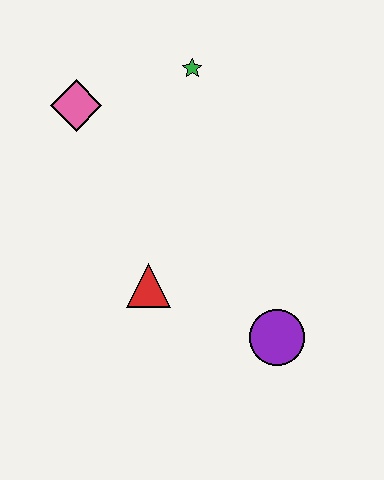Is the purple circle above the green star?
No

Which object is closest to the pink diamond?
The green star is closest to the pink diamond.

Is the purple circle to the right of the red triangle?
Yes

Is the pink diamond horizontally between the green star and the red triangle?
No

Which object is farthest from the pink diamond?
The purple circle is farthest from the pink diamond.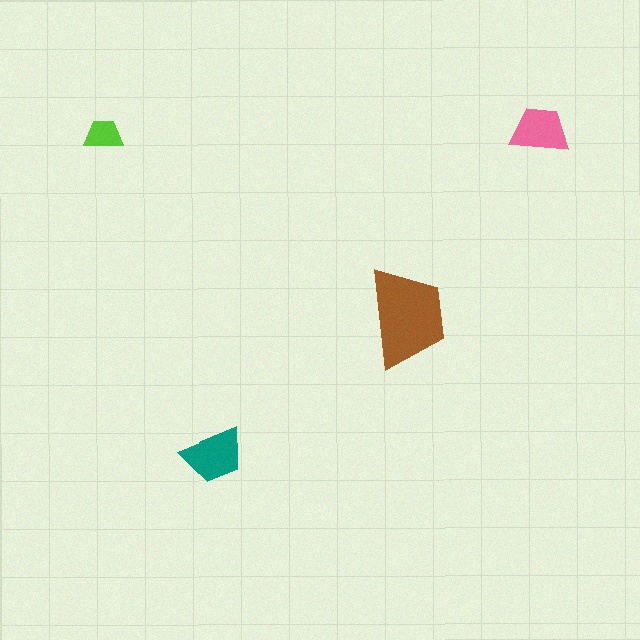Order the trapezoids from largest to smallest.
the brown one, the teal one, the pink one, the lime one.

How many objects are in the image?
There are 4 objects in the image.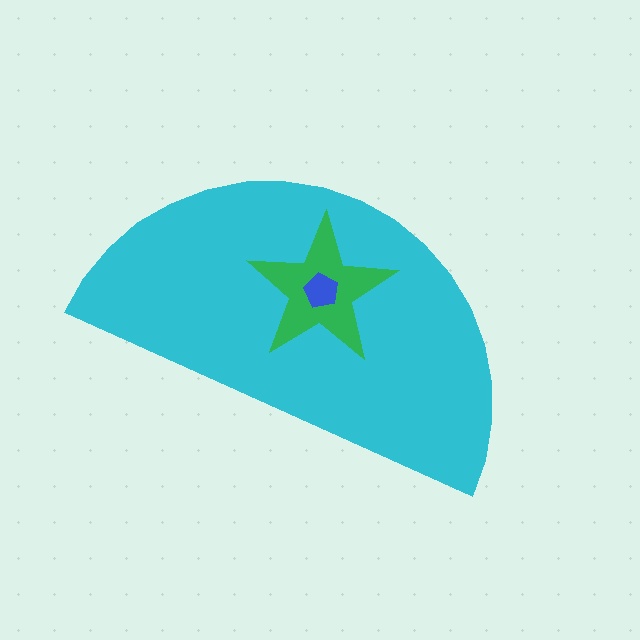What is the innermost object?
The blue pentagon.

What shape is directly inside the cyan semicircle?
The green star.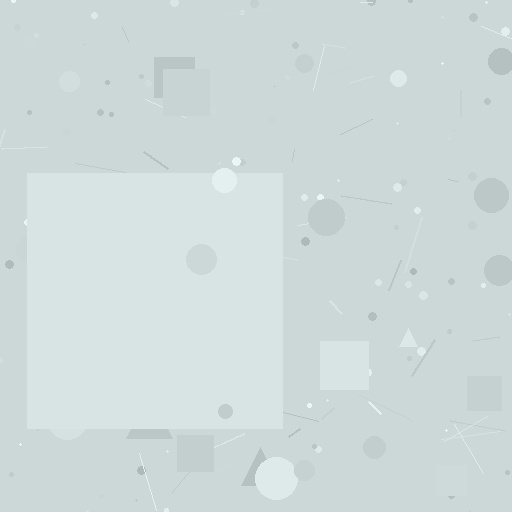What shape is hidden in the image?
A square is hidden in the image.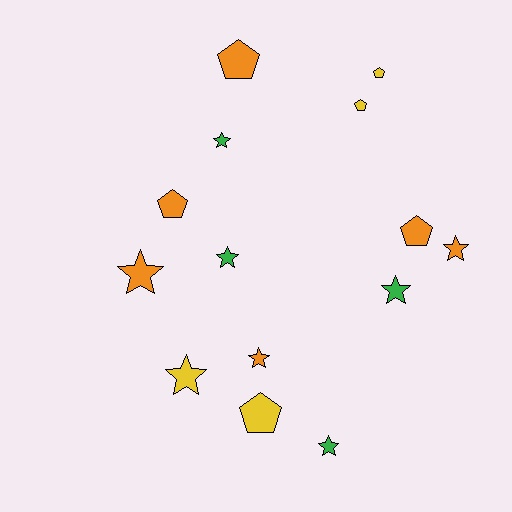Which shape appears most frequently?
Star, with 8 objects.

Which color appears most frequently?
Orange, with 6 objects.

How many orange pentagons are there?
There are 3 orange pentagons.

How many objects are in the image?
There are 14 objects.